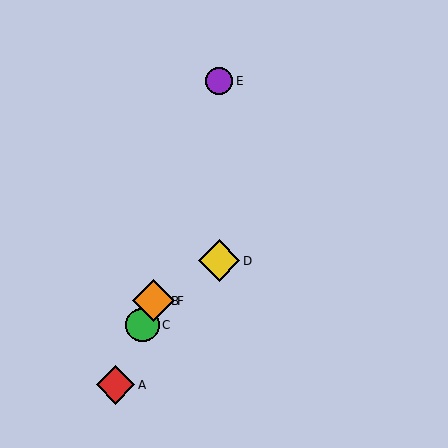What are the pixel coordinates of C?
Object C is at (143, 325).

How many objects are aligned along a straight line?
4 objects (A, B, C, F) are aligned along a straight line.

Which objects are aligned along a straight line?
Objects A, B, C, F are aligned along a straight line.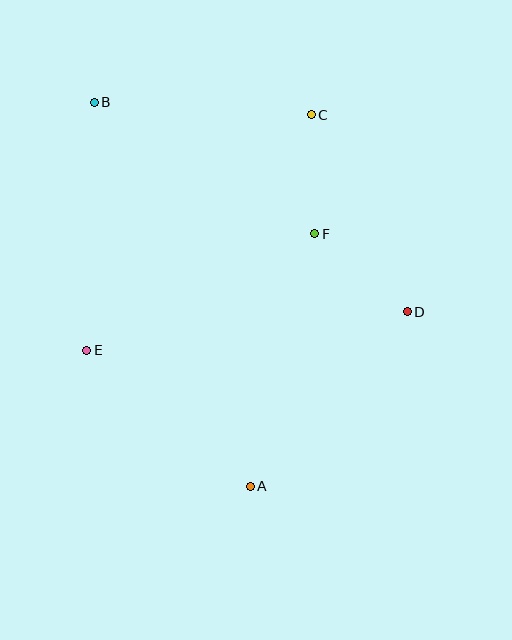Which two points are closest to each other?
Points C and F are closest to each other.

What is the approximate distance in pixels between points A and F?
The distance between A and F is approximately 260 pixels.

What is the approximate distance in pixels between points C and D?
The distance between C and D is approximately 219 pixels.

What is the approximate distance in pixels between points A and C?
The distance between A and C is approximately 377 pixels.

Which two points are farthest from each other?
Points A and B are farthest from each other.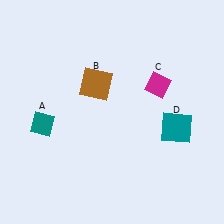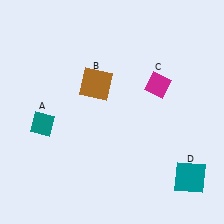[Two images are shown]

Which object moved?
The teal square (D) moved down.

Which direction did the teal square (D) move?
The teal square (D) moved down.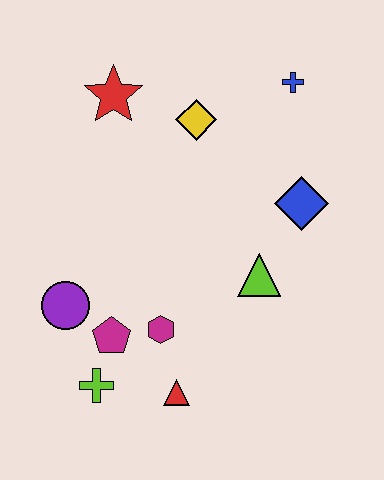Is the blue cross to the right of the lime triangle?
Yes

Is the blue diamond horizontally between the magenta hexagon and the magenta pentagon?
No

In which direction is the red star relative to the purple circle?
The red star is above the purple circle.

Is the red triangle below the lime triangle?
Yes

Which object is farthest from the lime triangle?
The red star is farthest from the lime triangle.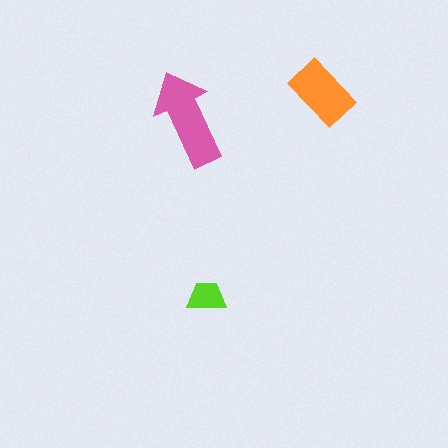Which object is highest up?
The orange rectangle is topmost.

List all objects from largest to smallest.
The pink arrow, the orange rectangle, the lime trapezoid.